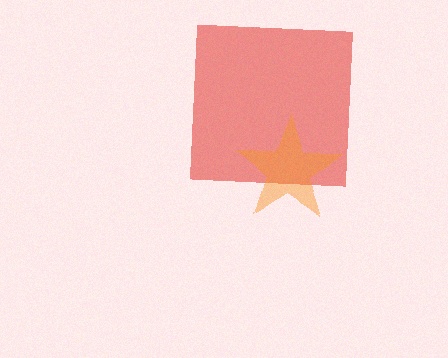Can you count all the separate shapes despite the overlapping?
Yes, there are 2 separate shapes.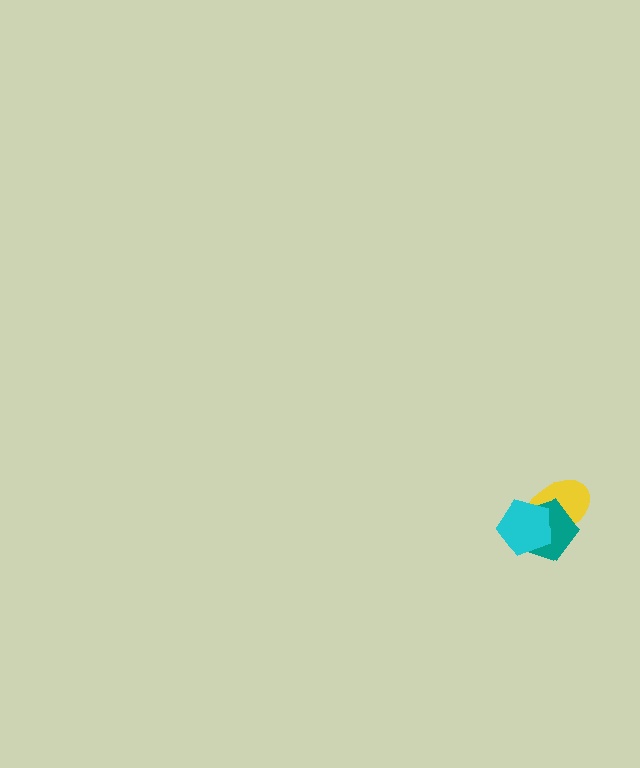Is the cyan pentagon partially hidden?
No, no other shape covers it.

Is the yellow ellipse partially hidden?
Yes, it is partially covered by another shape.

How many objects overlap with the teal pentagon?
2 objects overlap with the teal pentagon.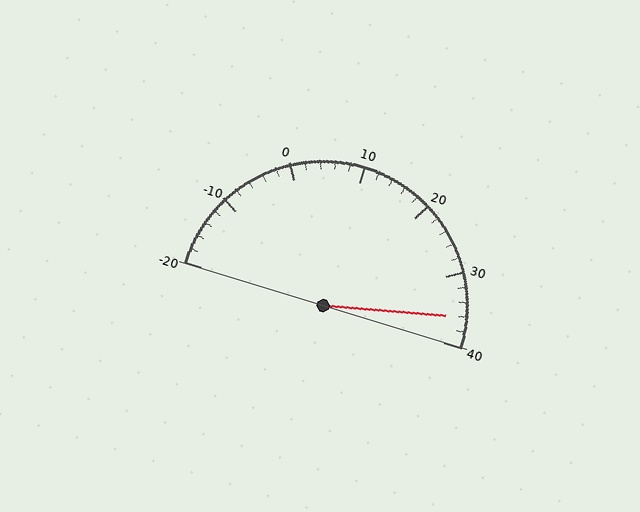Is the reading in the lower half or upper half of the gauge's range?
The reading is in the upper half of the range (-20 to 40).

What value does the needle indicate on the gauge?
The needle indicates approximately 36.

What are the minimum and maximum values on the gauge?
The gauge ranges from -20 to 40.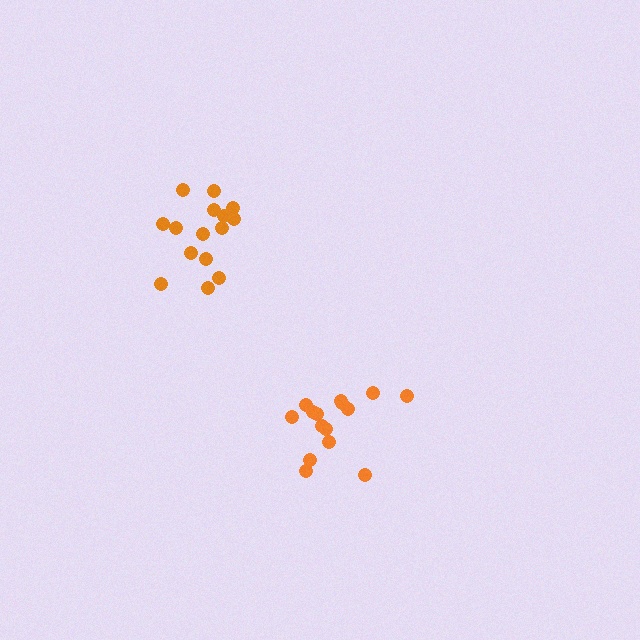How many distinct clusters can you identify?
There are 2 distinct clusters.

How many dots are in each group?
Group 1: 15 dots, Group 2: 15 dots (30 total).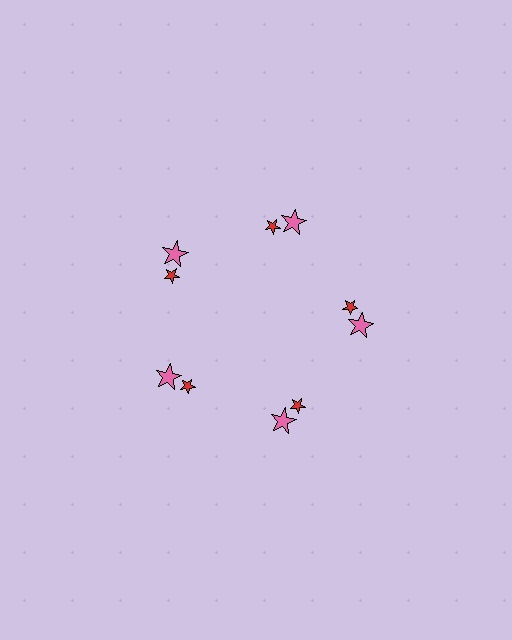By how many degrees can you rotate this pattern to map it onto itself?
The pattern maps onto itself every 72 degrees of rotation.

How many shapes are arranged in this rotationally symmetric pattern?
There are 10 shapes, arranged in 5 groups of 2.